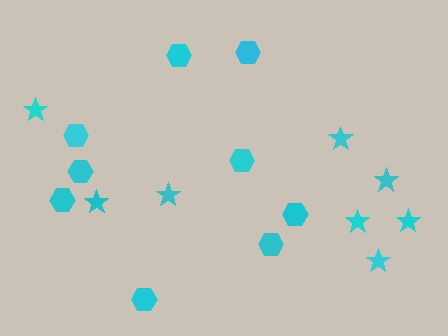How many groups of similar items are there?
There are 2 groups: one group of stars (8) and one group of hexagons (9).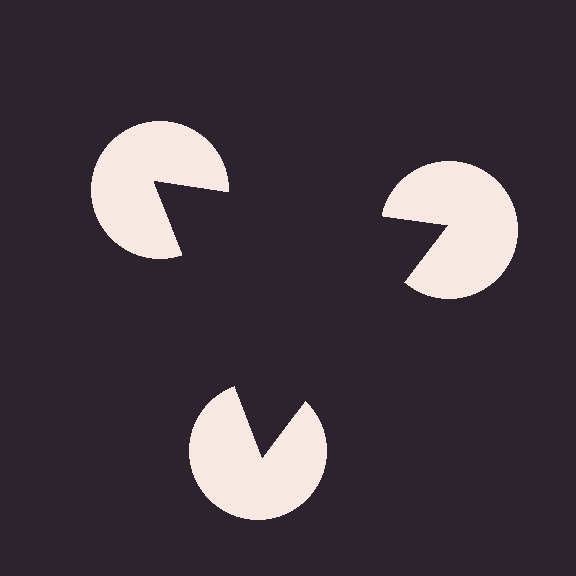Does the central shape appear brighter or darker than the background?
It typically appears slightly darker than the background, even though no actual brightness change is drawn.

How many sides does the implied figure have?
3 sides.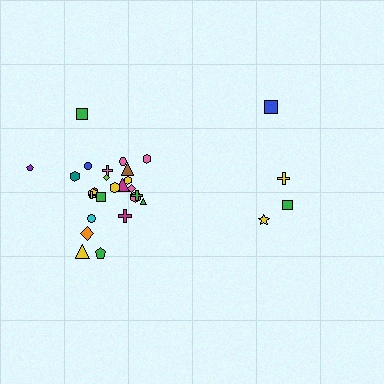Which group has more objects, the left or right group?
The left group.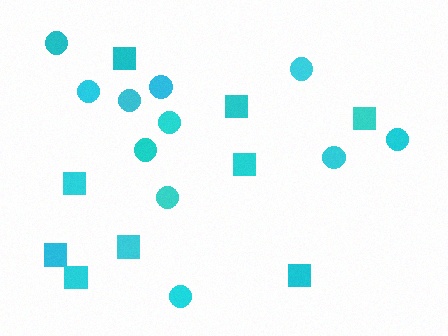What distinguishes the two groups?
There are 2 groups: one group of squares (9) and one group of circles (11).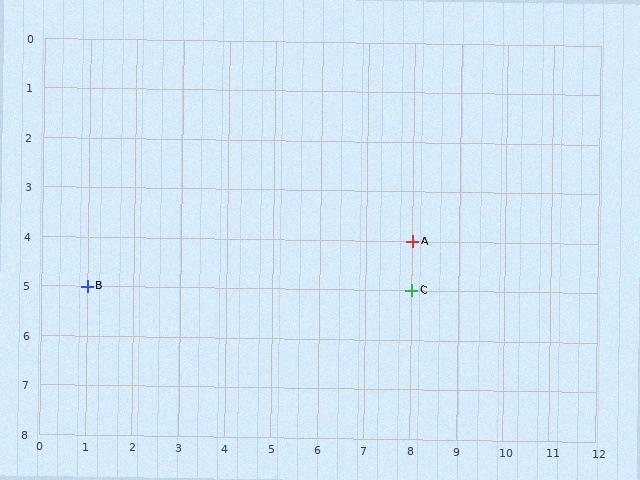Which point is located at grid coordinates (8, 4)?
Point A is at (8, 4).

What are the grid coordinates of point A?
Point A is at grid coordinates (8, 4).